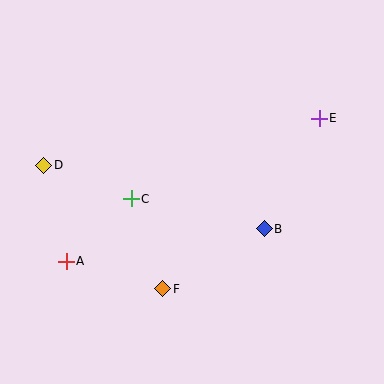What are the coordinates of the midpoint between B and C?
The midpoint between B and C is at (198, 214).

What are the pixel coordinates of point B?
Point B is at (264, 229).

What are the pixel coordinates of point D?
Point D is at (44, 165).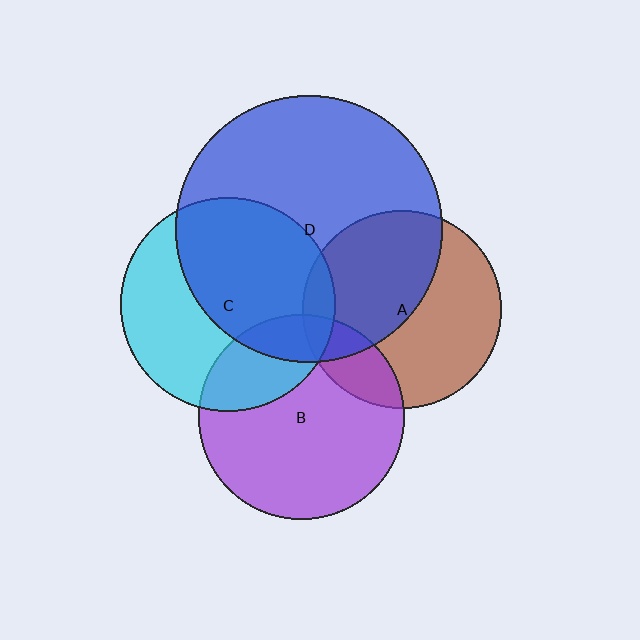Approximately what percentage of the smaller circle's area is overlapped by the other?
Approximately 10%.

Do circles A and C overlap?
Yes.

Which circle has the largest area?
Circle D (blue).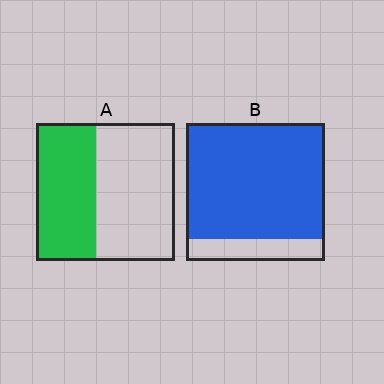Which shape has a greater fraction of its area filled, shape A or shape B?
Shape B.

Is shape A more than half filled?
No.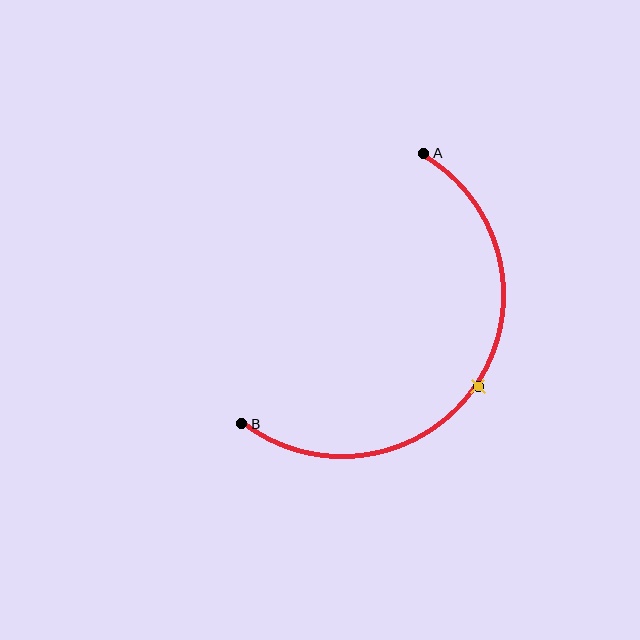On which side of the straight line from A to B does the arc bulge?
The arc bulges below and to the right of the straight line connecting A and B.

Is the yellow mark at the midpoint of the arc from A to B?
Yes. The yellow mark lies on the arc at equal arc-length from both A and B — it is the arc midpoint.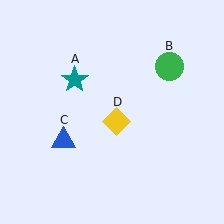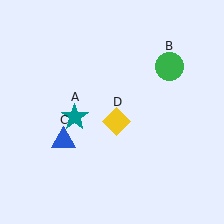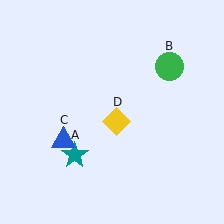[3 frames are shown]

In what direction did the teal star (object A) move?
The teal star (object A) moved down.